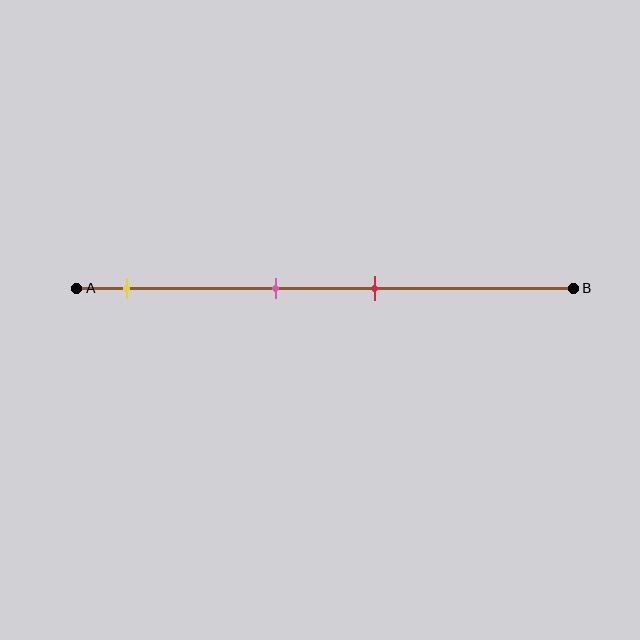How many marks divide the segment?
There are 3 marks dividing the segment.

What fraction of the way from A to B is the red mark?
The red mark is approximately 60% (0.6) of the way from A to B.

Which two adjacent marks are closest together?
The pink and red marks are the closest adjacent pair.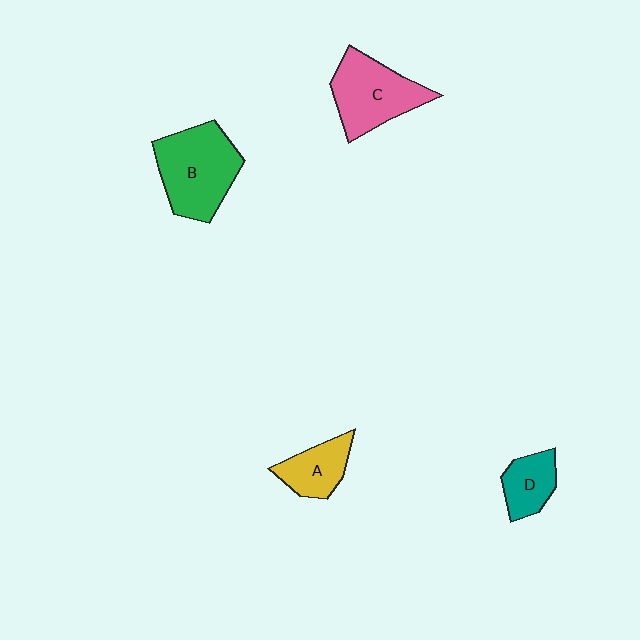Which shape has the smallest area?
Shape D (teal).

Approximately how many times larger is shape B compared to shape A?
Approximately 1.9 times.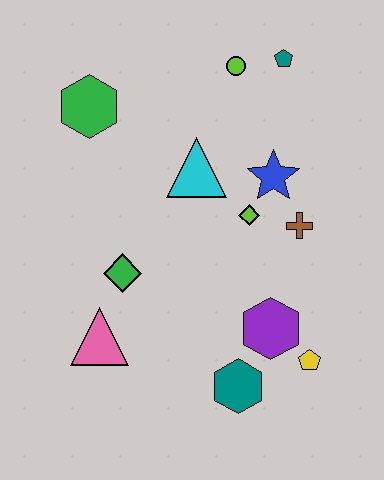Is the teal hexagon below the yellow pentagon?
Yes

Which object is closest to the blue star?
The lime diamond is closest to the blue star.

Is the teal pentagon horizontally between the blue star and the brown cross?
Yes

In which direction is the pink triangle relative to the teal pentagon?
The pink triangle is below the teal pentagon.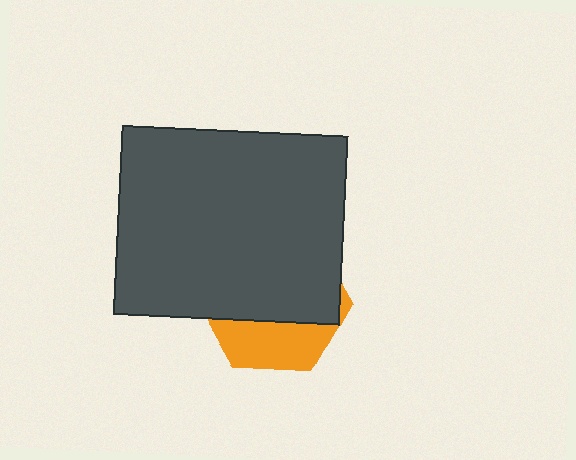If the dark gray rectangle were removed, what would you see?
You would see the complete orange hexagon.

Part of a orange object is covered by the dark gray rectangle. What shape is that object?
It is a hexagon.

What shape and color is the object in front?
The object in front is a dark gray rectangle.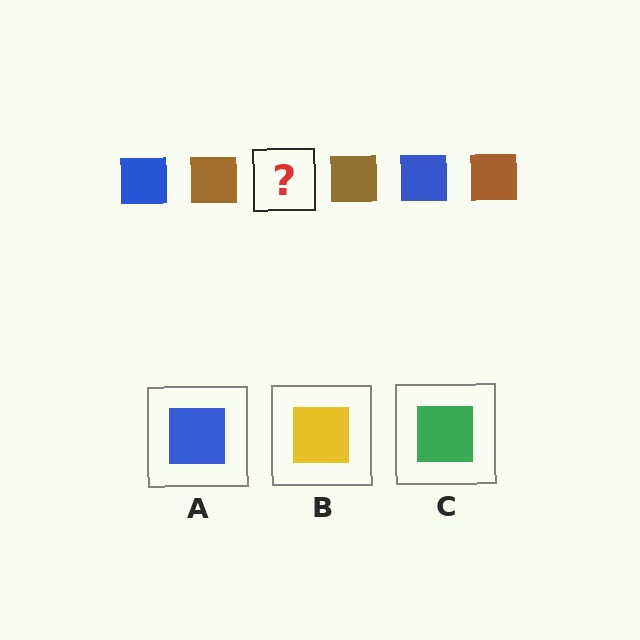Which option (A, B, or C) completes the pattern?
A.